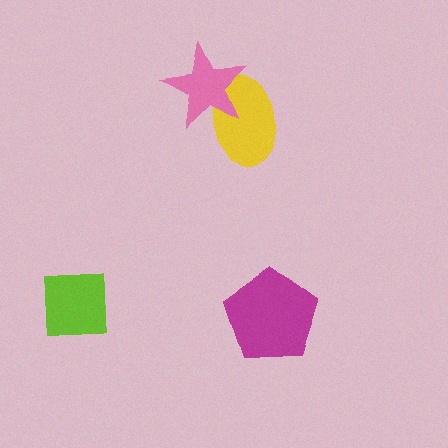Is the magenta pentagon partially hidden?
No, no other shape covers it.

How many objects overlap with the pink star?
1 object overlaps with the pink star.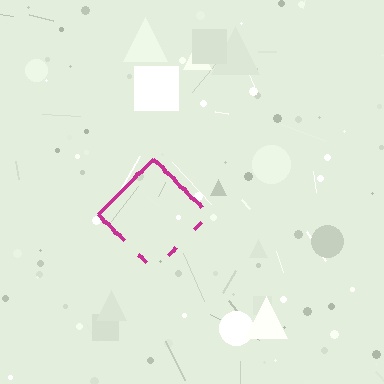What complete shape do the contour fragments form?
The contour fragments form a diamond.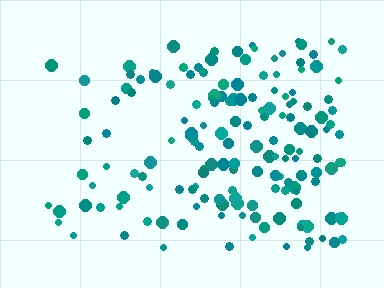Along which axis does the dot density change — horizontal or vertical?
Horizontal.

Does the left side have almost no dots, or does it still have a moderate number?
Still a moderate number, just noticeably fewer than the right.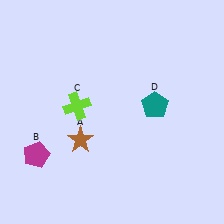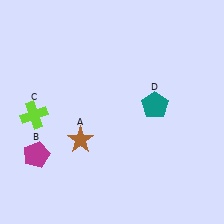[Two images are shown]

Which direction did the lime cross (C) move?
The lime cross (C) moved left.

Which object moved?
The lime cross (C) moved left.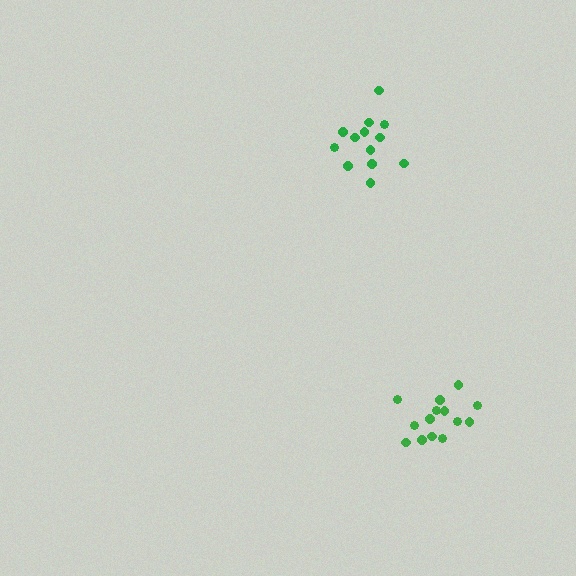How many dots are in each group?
Group 1: 14 dots, Group 2: 13 dots (27 total).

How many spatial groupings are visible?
There are 2 spatial groupings.